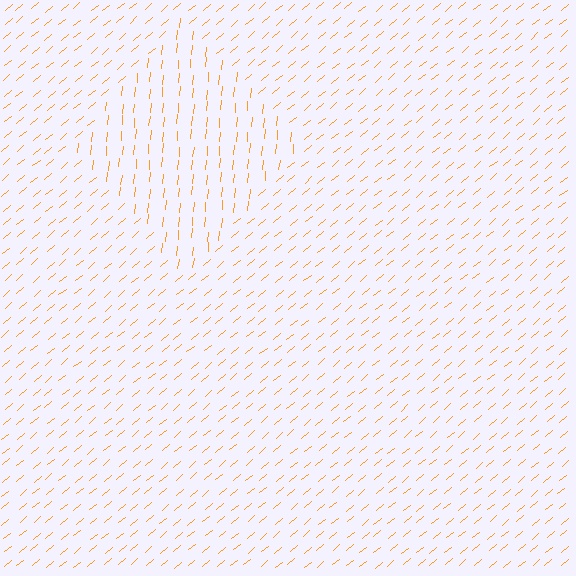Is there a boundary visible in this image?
Yes, there is a texture boundary formed by a change in line orientation.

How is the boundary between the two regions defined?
The boundary is defined purely by a change in line orientation (approximately 45 degrees difference). All lines are the same color and thickness.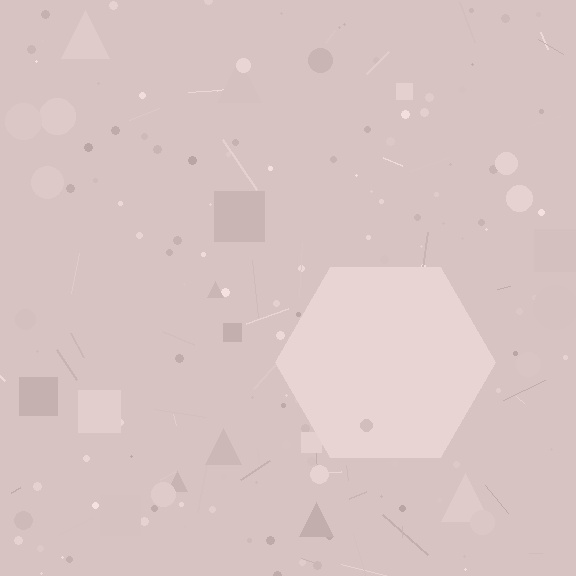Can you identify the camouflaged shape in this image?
The camouflaged shape is a hexagon.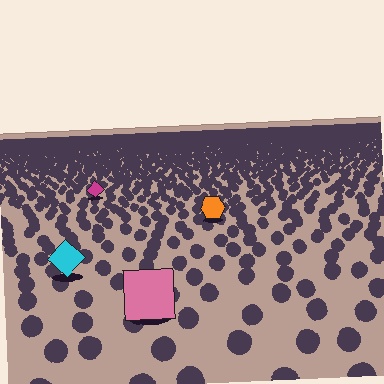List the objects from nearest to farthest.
From nearest to farthest: the pink square, the cyan diamond, the orange hexagon, the magenta diamond.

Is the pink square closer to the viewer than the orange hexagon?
Yes. The pink square is closer — you can tell from the texture gradient: the ground texture is coarser near it.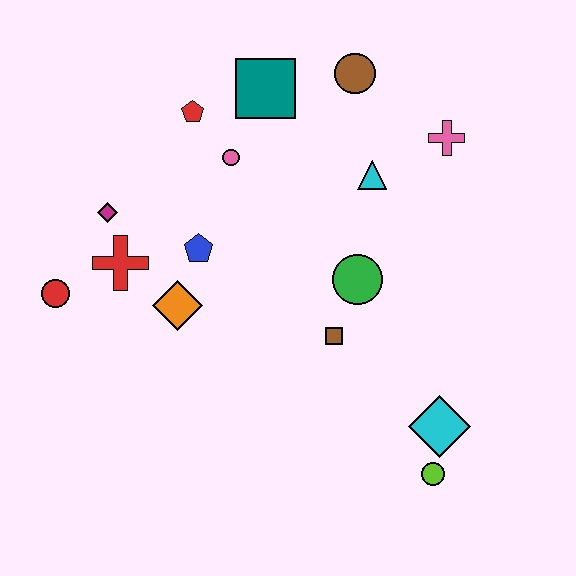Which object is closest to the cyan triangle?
The pink cross is closest to the cyan triangle.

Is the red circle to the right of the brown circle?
No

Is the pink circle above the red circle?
Yes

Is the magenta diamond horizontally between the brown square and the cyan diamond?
No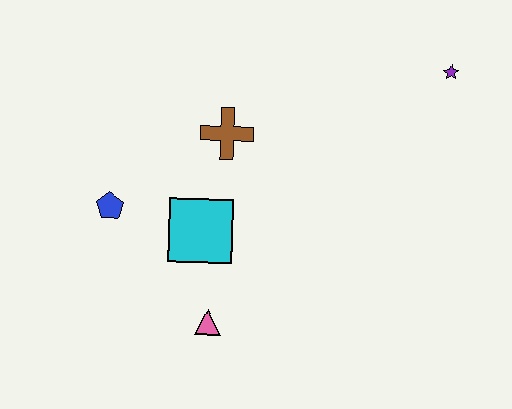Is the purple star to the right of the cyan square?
Yes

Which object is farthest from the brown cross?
The purple star is farthest from the brown cross.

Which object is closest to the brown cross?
The cyan square is closest to the brown cross.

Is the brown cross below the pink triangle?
No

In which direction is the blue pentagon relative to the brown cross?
The blue pentagon is to the left of the brown cross.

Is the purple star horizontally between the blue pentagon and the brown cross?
No